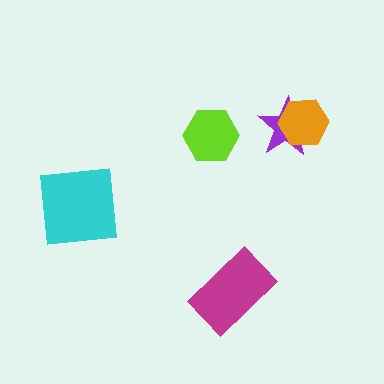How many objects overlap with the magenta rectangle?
0 objects overlap with the magenta rectangle.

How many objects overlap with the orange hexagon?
1 object overlaps with the orange hexagon.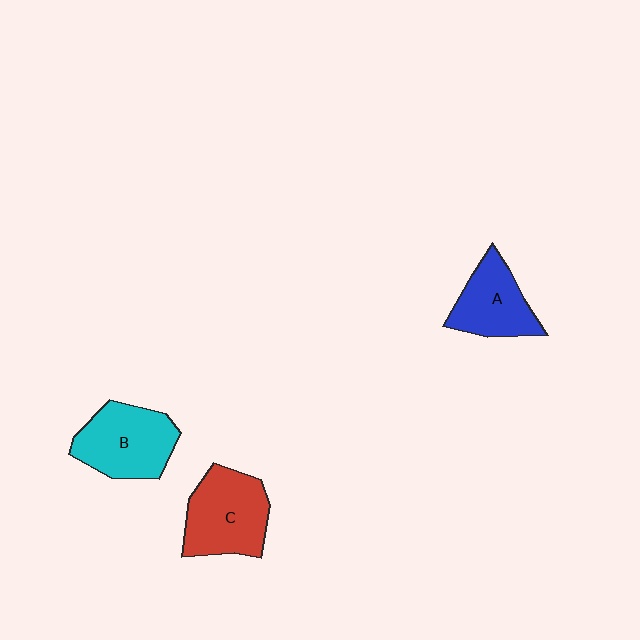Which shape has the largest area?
Shape C (red).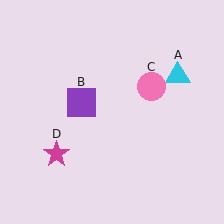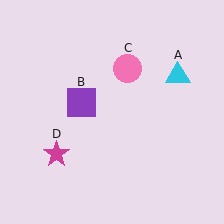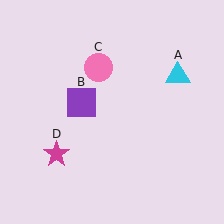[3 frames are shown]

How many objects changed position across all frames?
1 object changed position: pink circle (object C).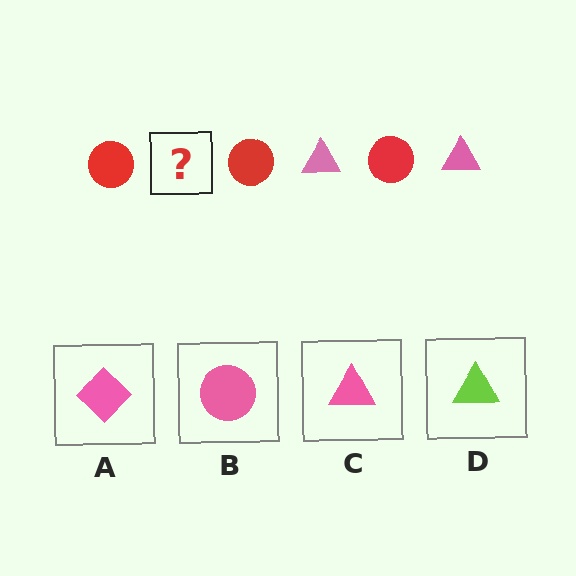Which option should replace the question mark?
Option C.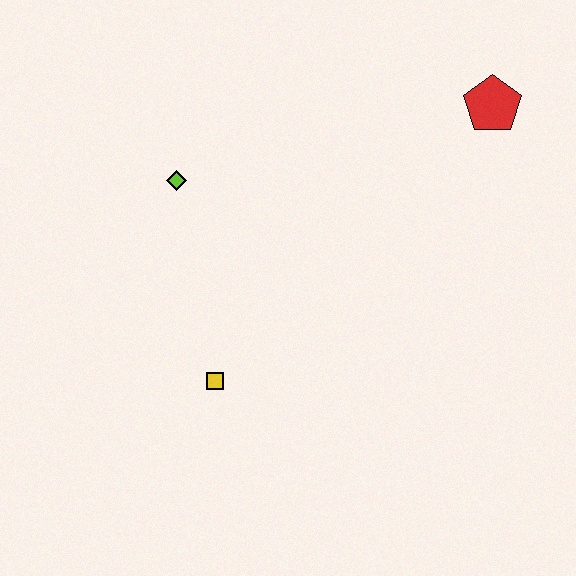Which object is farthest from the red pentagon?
The yellow square is farthest from the red pentagon.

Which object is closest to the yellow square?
The lime diamond is closest to the yellow square.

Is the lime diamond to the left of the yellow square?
Yes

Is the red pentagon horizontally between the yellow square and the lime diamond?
No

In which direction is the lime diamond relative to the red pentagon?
The lime diamond is to the left of the red pentagon.